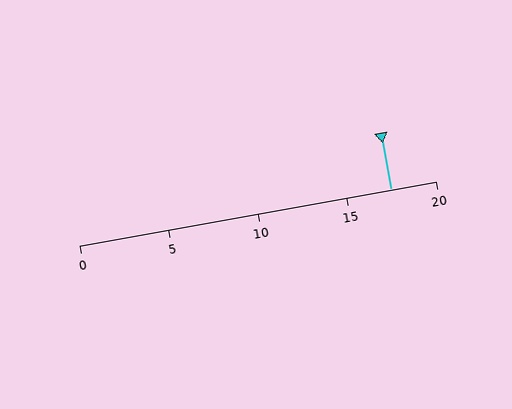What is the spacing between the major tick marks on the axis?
The major ticks are spaced 5 apart.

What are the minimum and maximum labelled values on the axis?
The axis runs from 0 to 20.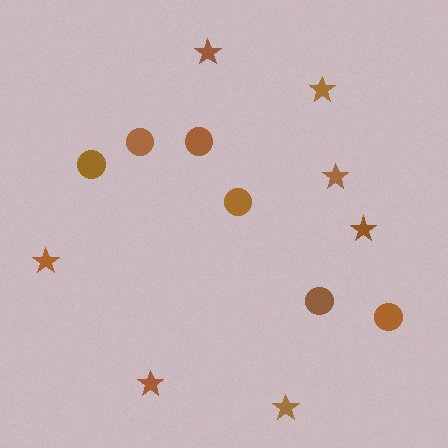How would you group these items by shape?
There are 2 groups: one group of circles (6) and one group of stars (7).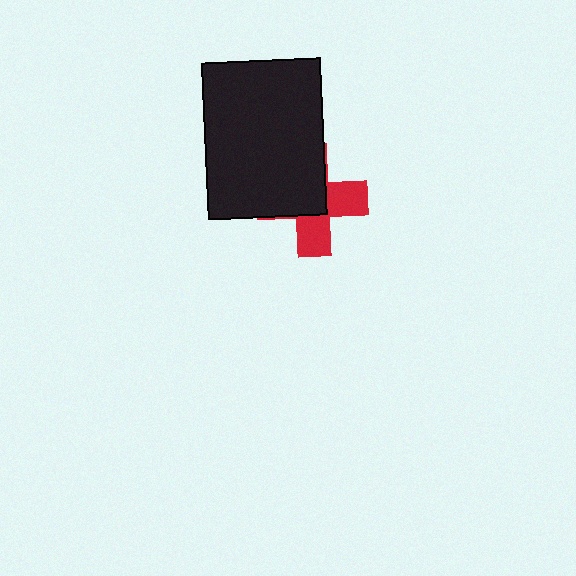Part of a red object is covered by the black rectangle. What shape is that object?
It is a cross.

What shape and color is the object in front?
The object in front is a black rectangle.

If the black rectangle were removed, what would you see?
You would see the complete red cross.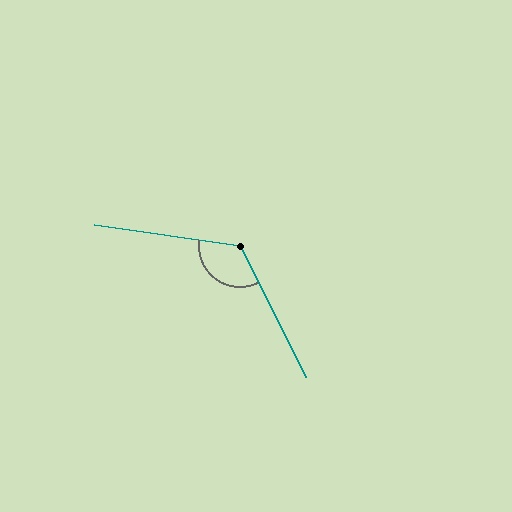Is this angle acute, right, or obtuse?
It is obtuse.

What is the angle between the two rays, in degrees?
Approximately 124 degrees.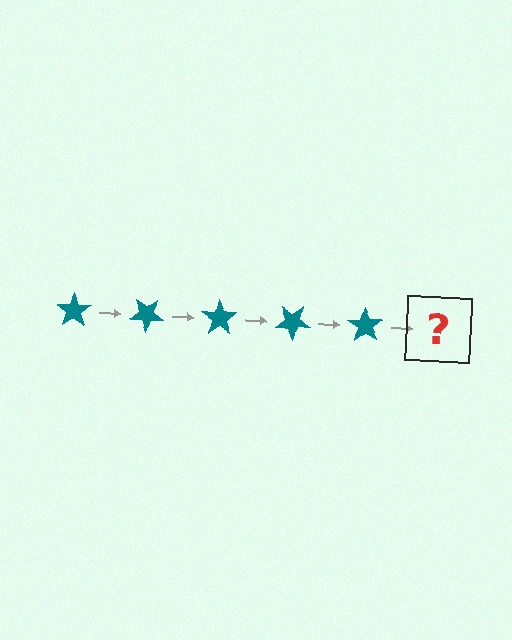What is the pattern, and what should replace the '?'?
The pattern is that the star rotates 35 degrees each step. The '?' should be a teal star rotated 175 degrees.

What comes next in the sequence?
The next element should be a teal star rotated 175 degrees.